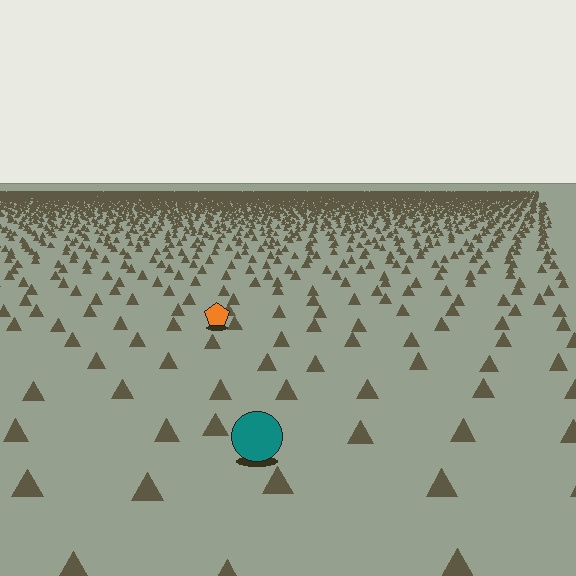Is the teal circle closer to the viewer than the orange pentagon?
Yes. The teal circle is closer — you can tell from the texture gradient: the ground texture is coarser near it.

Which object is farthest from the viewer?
The orange pentagon is farthest from the viewer. It appears smaller and the ground texture around it is denser.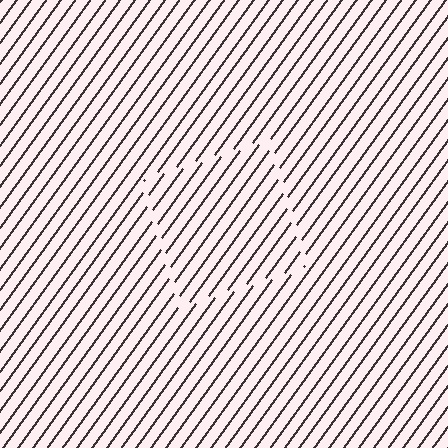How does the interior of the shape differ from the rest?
The interior of the shape contains the same grating, shifted by half a period — the contour is defined by the phase discontinuity where line-ends from the inner and outer gratings abut.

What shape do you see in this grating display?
An illusory square. The interior of the shape contains the same grating, shifted by half a period — the contour is defined by the phase discontinuity where line-ends from the inner and outer gratings abut.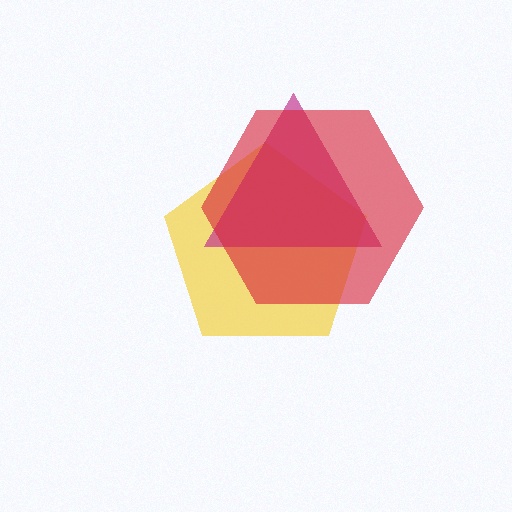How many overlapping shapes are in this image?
There are 3 overlapping shapes in the image.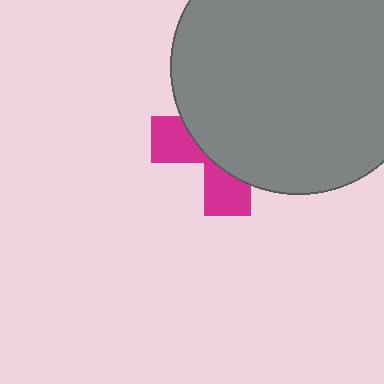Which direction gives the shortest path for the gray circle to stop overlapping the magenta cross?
Moving toward the upper-right gives the shortest separation.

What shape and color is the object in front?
The object in front is a gray circle.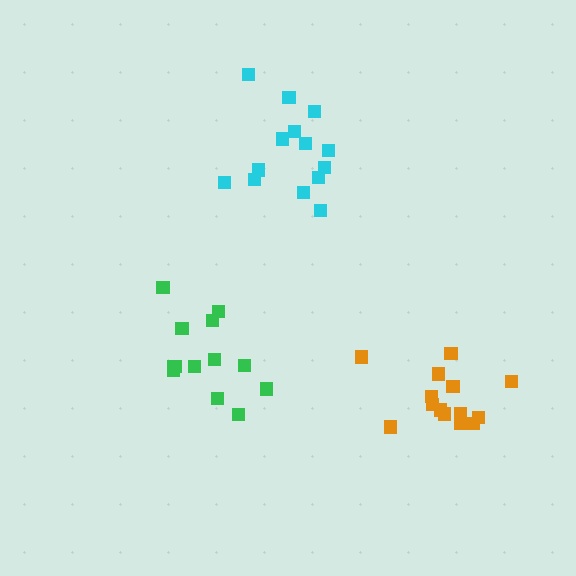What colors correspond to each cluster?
The clusters are colored: cyan, green, orange.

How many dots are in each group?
Group 1: 14 dots, Group 2: 13 dots, Group 3: 14 dots (41 total).